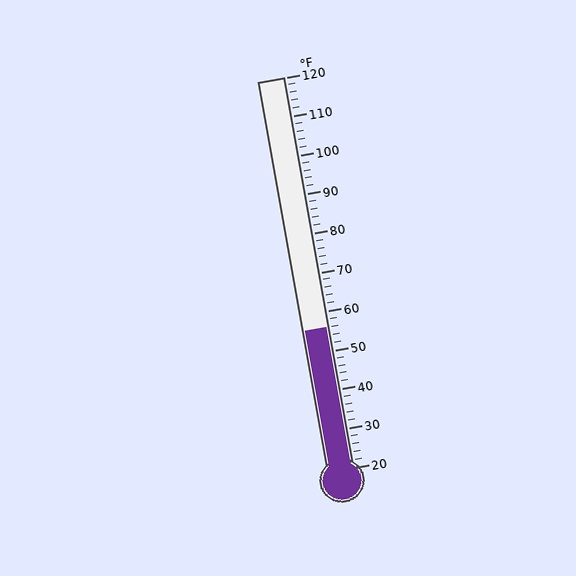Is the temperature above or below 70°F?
The temperature is below 70°F.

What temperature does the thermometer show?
The thermometer shows approximately 56°F.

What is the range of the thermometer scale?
The thermometer scale ranges from 20°F to 120°F.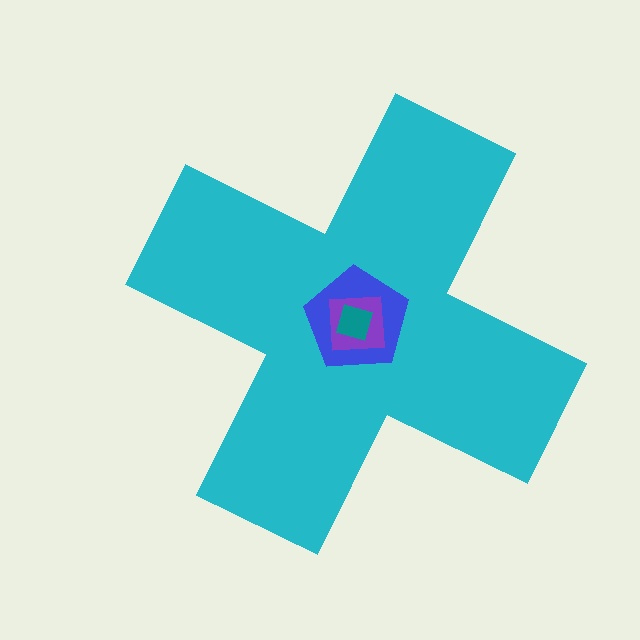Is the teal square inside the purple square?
Yes.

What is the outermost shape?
The cyan cross.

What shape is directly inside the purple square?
The teal square.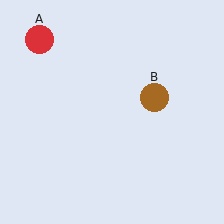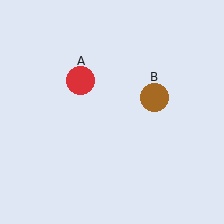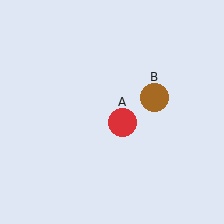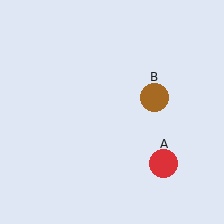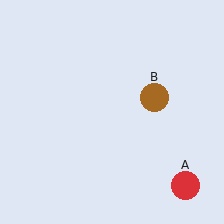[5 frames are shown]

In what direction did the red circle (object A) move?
The red circle (object A) moved down and to the right.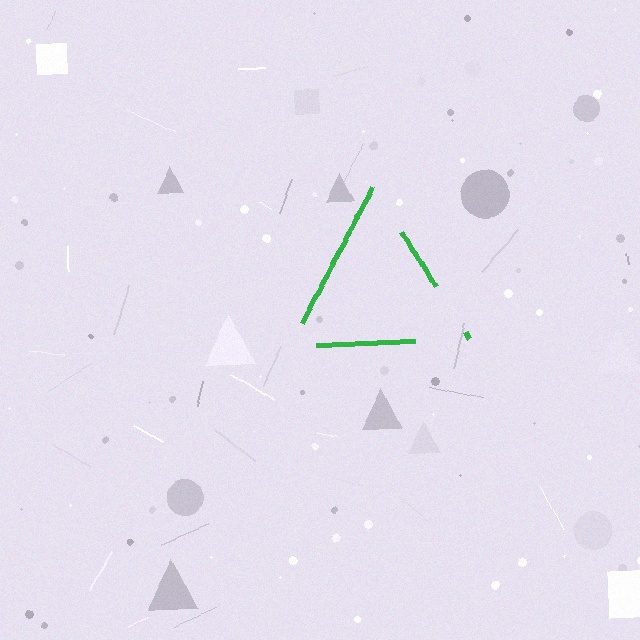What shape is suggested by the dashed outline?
The dashed outline suggests a triangle.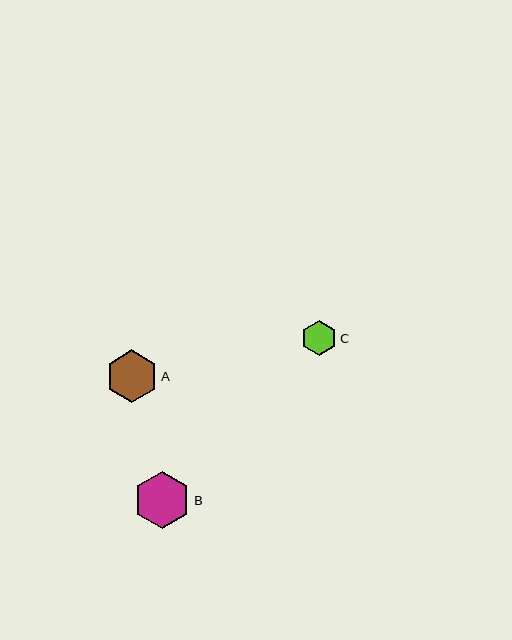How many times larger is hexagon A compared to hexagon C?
Hexagon A is approximately 1.5 times the size of hexagon C.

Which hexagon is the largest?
Hexagon B is the largest with a size of approximately 57 pixels.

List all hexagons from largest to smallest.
From largest to smallest: B, A, C.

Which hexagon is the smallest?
Hexagon C is the smallest with a size of approximately 35 pixels.